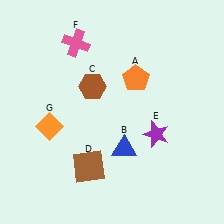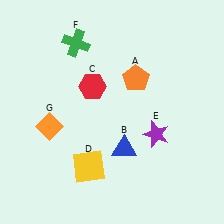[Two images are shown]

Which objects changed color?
C changed from brown to red. D changed from brown to yellow. F changed from pink to green.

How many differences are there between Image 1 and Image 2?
There are 3 differences between the two images.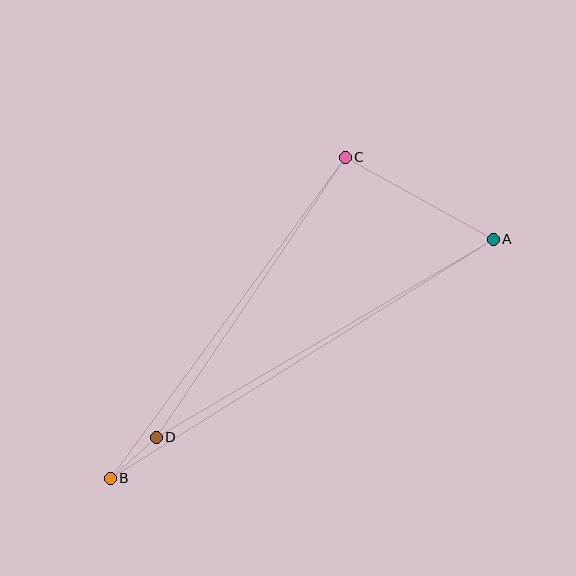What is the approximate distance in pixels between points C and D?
The distance between C and D is approximately 337 pixels.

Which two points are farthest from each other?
Points A and B are farthest from each other.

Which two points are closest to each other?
Points B and D are closest to each other.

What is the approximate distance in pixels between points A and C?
The distance between A and C is approximately 169 pixels.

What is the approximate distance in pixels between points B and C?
The distance between B and C is approximately 398 pixels.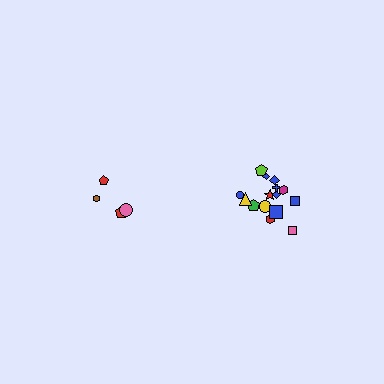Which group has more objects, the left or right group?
The right group.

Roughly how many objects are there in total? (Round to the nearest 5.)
Roughly 20 objects in total.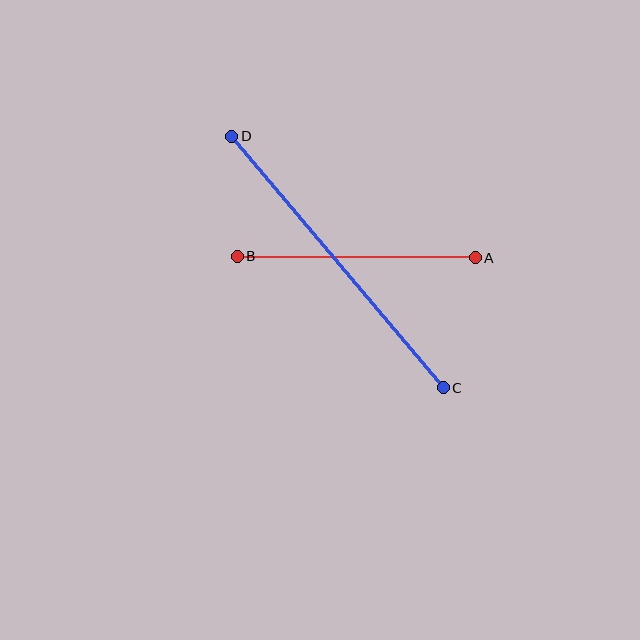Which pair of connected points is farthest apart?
Points C and D are farthest apart.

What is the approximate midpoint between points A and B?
The midpoint is at approximately (356, 257) pixels.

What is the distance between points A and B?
The distance is approximately 238 pixels.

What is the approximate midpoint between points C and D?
The midpoint is at approximately (337, 262) pixels.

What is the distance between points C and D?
The distance is approximately 329 pixels.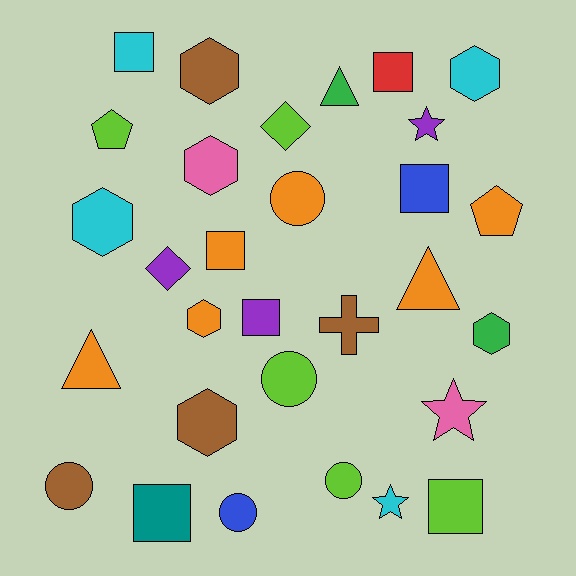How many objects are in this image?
There are 30 objects.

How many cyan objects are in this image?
There are 4 cyan objects.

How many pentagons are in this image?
There are 2 pentagons.